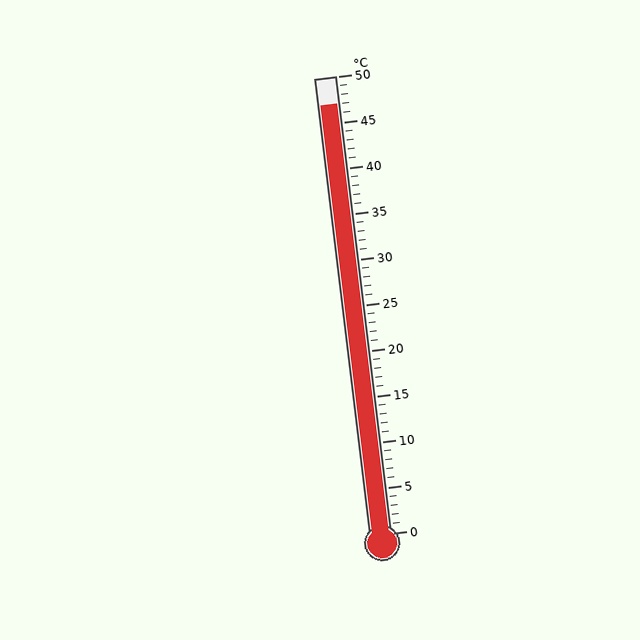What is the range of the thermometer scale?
The thermometer scale ranges from 0°C to 50°C.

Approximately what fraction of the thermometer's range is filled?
The thermometer is filled to approximately 95% of its range.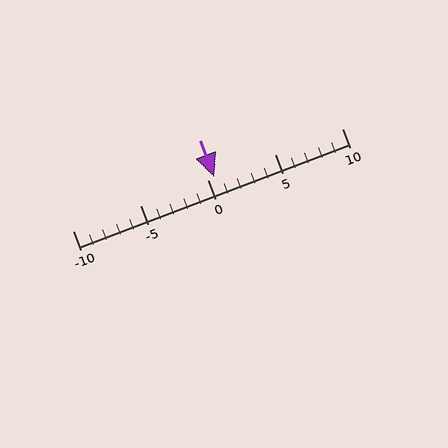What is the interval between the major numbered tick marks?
The major tick marks are spaced 5 units apart.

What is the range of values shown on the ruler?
The ruler shows values from -10 to 10.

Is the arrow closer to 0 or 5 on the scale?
The arrow is closer to 0.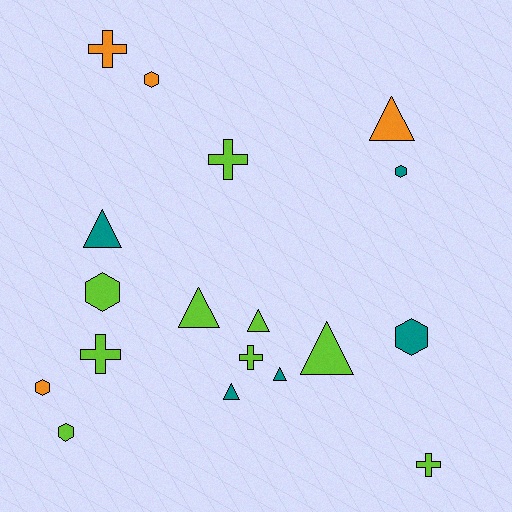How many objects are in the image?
There are 18 objects.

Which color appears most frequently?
Lime, with 9 objects.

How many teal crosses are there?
There are no teal crosses.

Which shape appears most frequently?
Triangle, with 7 objects.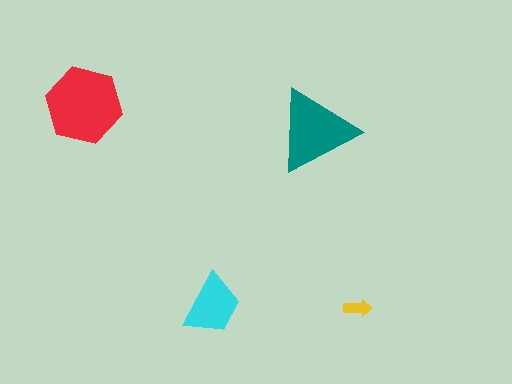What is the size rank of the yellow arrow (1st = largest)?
4th.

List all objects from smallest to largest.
The yellow arrow, the cyan trapezoid, the teal triangle, the red hexagon.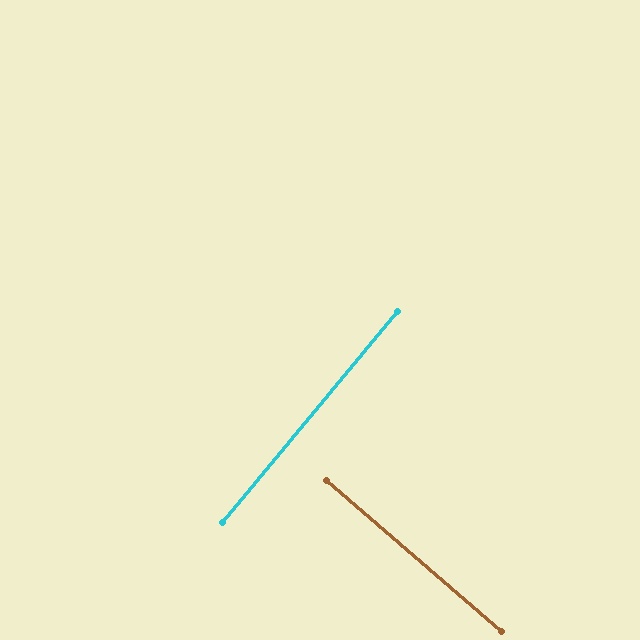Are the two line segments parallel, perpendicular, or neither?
Perpendicular — they meet at approximately 89°.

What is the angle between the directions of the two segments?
Approximately 89 degrees.